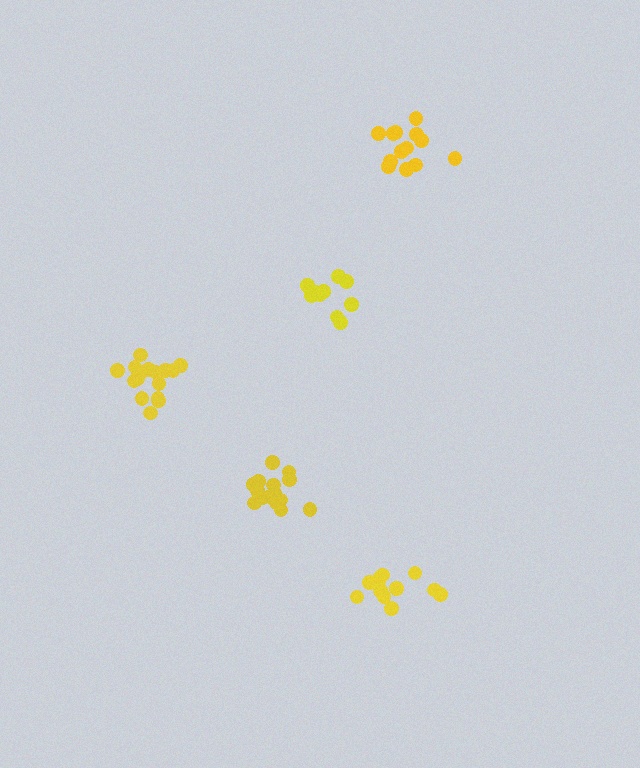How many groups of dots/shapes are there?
There are 5 groups.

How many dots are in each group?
Group 1: 12 dots, Group 2: 12 dots, Group 3: 17 dots, Group 4: 13 dots, Group 5: 15 dots (69 total).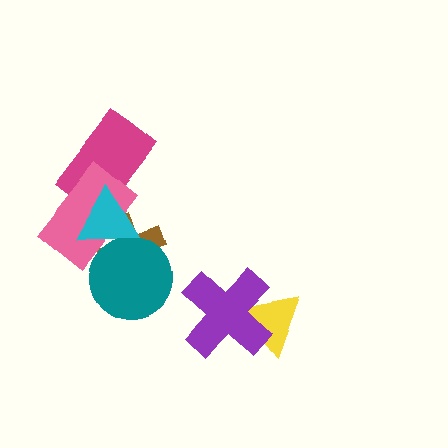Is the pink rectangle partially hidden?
Yes, it is partially covered by another shape.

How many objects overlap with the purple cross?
1 object overlaps with the purple cross.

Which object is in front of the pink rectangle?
The cyan triangle is in front of the pink rectangle.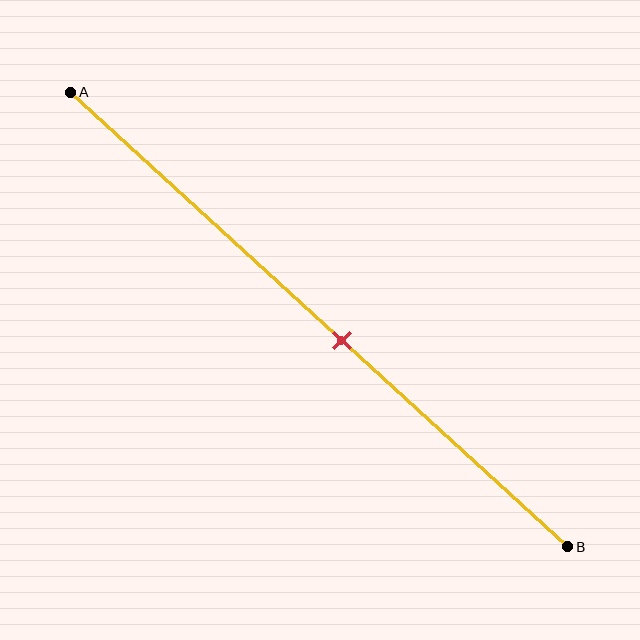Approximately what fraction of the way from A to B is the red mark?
The red mark is approximately 55% of the way from A to B.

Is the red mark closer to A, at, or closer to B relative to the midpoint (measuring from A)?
The red mark is closer to point B than the midpoint of segment AB.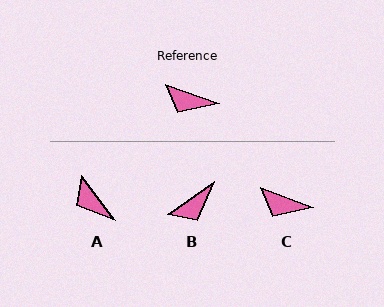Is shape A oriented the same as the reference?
No, it is off by about 33 degrees.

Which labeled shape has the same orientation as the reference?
C.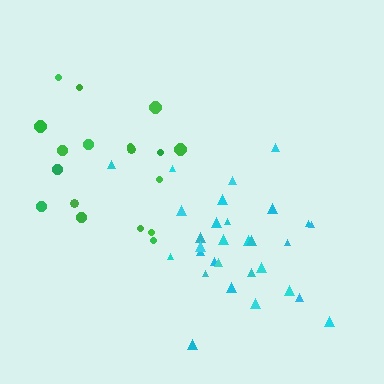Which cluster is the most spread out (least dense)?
Green.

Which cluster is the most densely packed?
Cyan.